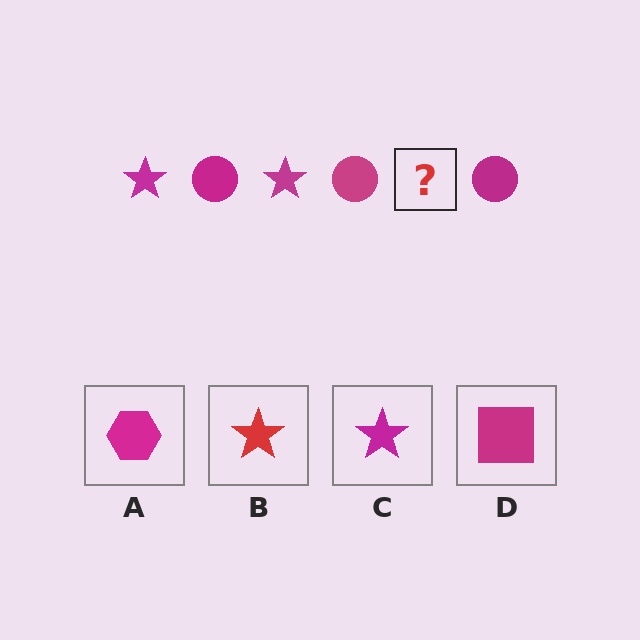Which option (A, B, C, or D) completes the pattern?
C.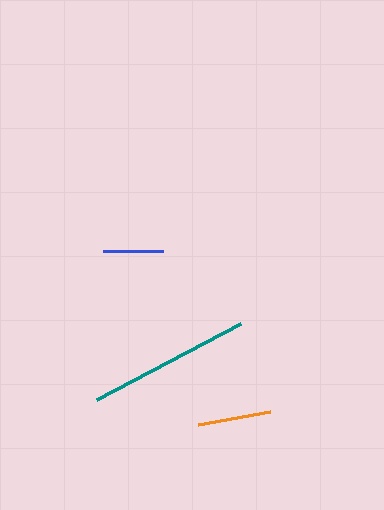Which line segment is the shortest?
The blue line is the shortest at approximately 60 pixels.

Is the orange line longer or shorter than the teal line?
The teal line is longer than the orange line.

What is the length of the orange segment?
The orange segment is approximately 73 pixels long.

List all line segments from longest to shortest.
From longest to shortest: teal, orange, blue.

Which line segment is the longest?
The teal line is the longest at approximately 163 pixels.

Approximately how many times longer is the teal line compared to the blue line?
The teal line is approximately 2.7 times the length of the blue line.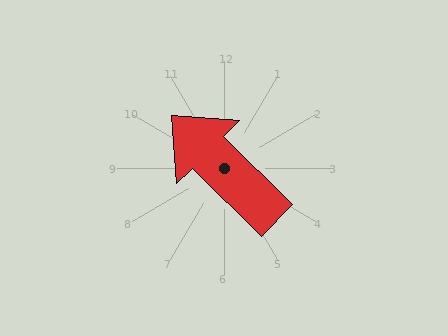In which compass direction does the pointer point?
Northwest.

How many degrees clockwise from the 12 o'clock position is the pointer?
Approximately 315 degrees.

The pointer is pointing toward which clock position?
Roughly 10 o'clock.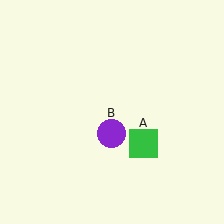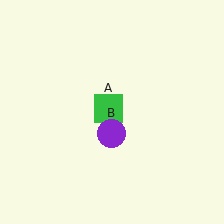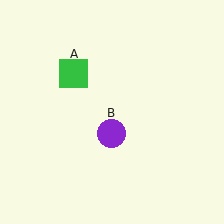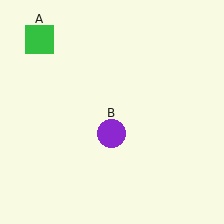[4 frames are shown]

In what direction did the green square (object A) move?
The green square (object A) moved up and to the left.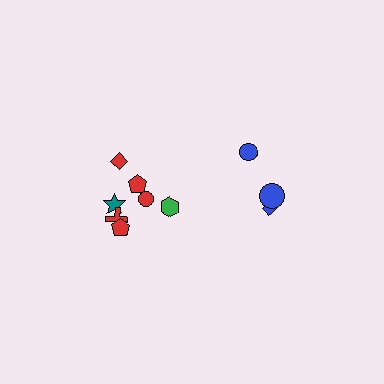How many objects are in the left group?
There are 7 objects.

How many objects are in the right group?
There are 3 objects.